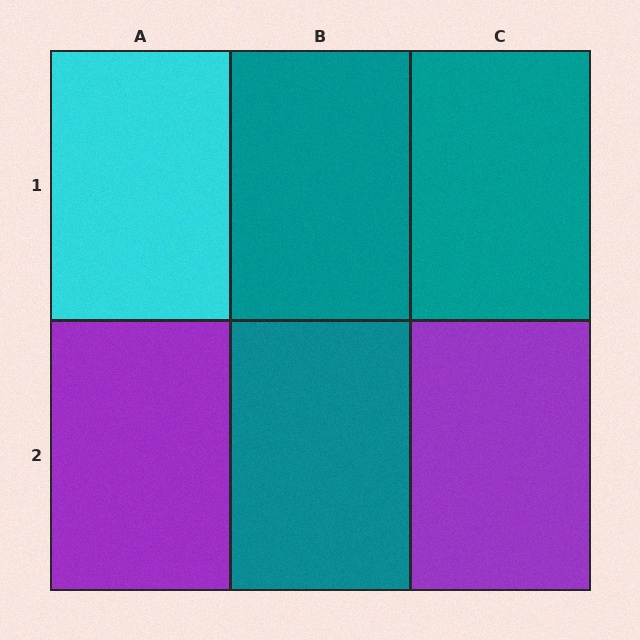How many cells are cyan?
1 cell is cyan.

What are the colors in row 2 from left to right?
Purple, teal, purple.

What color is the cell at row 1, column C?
Teal.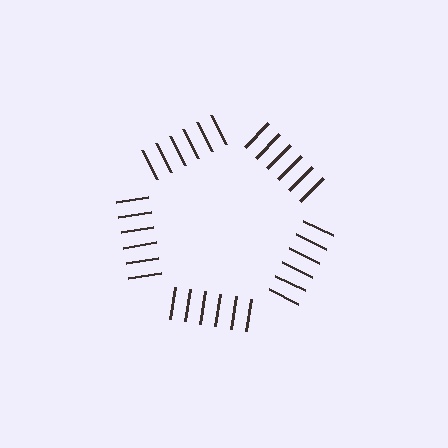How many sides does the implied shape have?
5 sides — the line-ends trace a pentagon.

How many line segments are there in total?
30 — 6 along each of the 5 edges.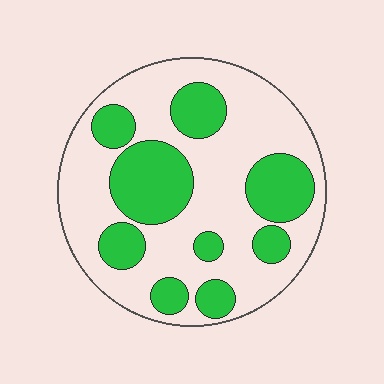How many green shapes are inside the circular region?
9.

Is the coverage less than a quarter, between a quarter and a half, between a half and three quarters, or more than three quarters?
Between a quarter and a half.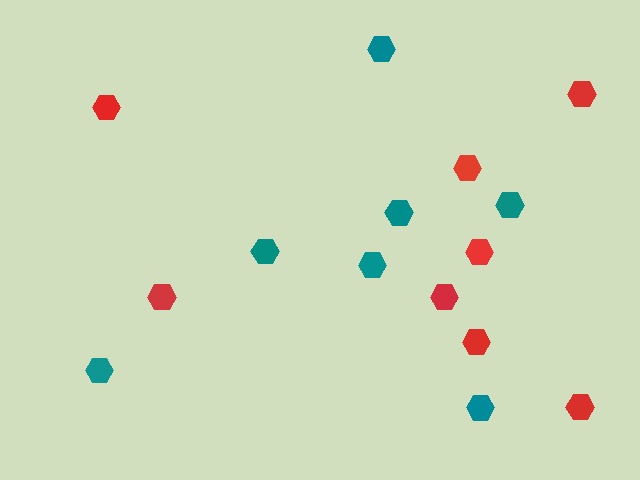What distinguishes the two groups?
There are 2 groups: one group of teal hexagons (7) and one group of red hexagons (8).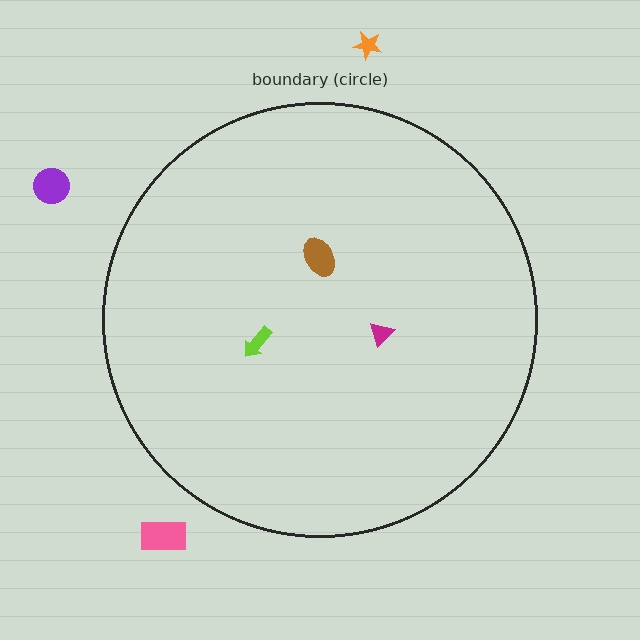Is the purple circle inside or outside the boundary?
Outside.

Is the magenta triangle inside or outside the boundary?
Inside.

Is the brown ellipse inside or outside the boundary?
Inside.